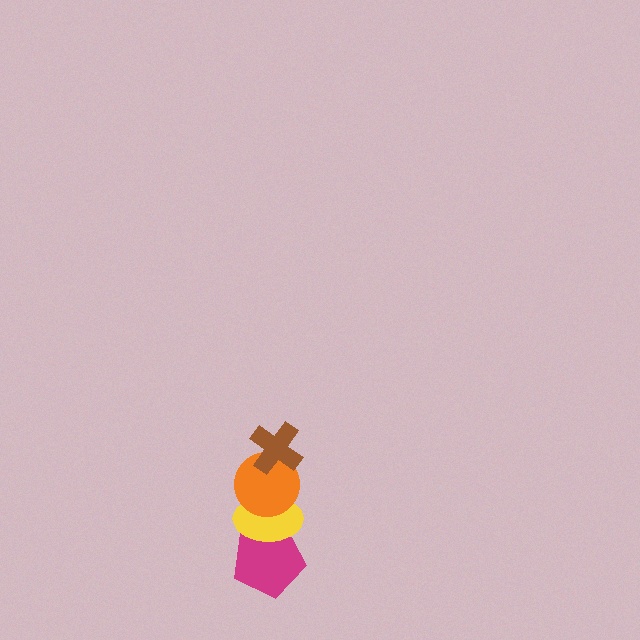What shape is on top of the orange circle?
The brown cross is on top of the orange circle.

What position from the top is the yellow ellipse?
The yellow ellipse is 3rd from the top.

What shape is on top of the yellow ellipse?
The orange circle is on top of the yellow ellipse.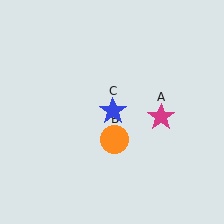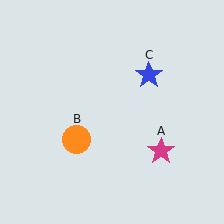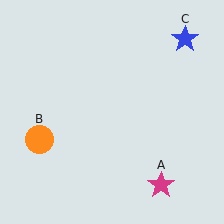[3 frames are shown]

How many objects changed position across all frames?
3 objects changed position: magenta star (object A), orange circle (object B), blue star (object C).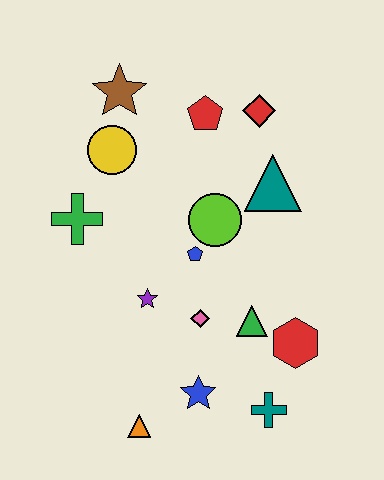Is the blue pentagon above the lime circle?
No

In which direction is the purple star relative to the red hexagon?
The purple star is to the left of the red hexagon.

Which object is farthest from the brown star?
The teal cross is farthest from the brown star.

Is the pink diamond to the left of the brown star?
No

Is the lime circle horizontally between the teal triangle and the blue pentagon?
Yes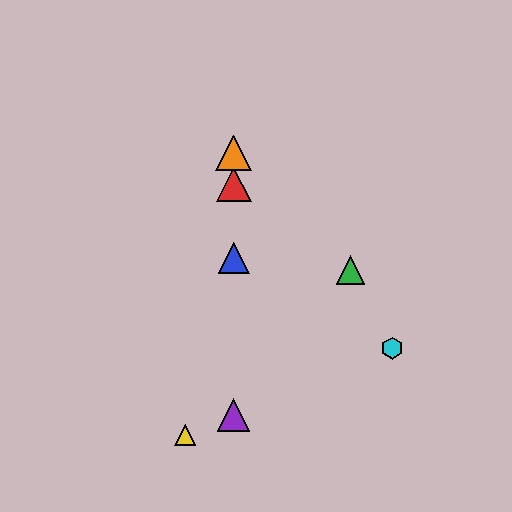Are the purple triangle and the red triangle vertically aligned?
Yes, both are at x≈234.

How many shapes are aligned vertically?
4 shapes (the red triangle, the blue triangle, the purple triangle, the orange triangle) are aligned vertically.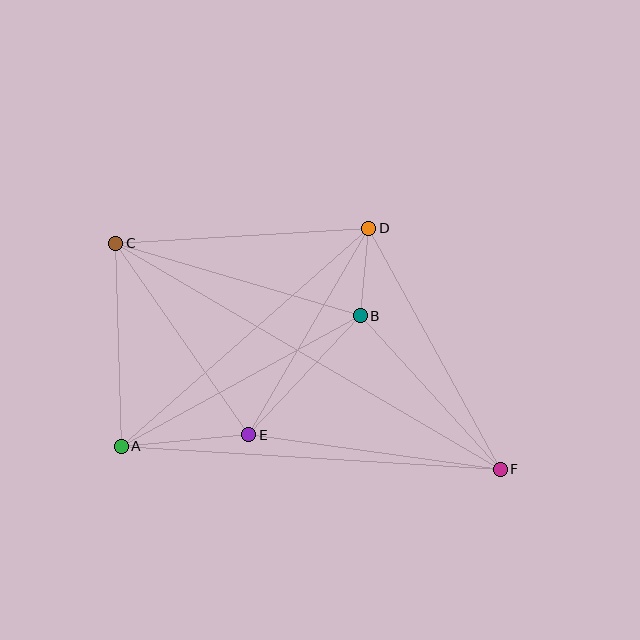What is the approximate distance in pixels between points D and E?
The distance between D and E is approximately 239 pixels.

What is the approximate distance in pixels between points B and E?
The distance between B and E is approximately 163 pixels.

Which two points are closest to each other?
Points B and D are closest to each other.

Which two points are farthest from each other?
Points C and F are farthest from each other.